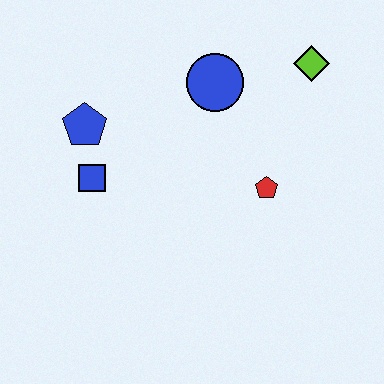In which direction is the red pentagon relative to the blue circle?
The red pentagon is below the blue circle.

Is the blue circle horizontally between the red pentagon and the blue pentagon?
Yes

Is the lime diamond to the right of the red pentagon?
Yes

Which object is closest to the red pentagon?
The blue circle is closest to the red pentagon.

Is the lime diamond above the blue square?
Yes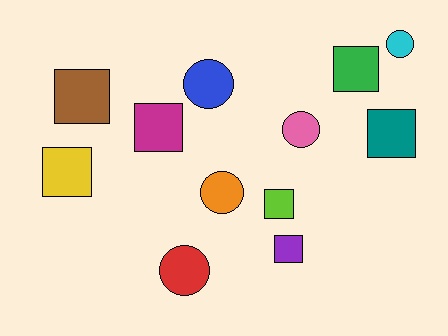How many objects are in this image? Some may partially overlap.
There are 12 objects.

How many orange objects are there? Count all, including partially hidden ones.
There is 1 orange object.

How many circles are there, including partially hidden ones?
There are 5 circles.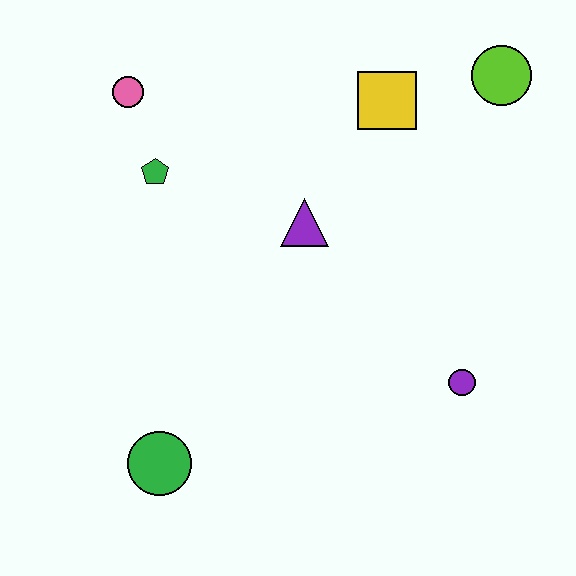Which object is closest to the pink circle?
The green pentagon is closest to the pink circle.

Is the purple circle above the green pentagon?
No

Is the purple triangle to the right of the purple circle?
No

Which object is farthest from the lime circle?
The green circle is farthest from the lime circle.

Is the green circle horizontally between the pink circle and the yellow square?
Yes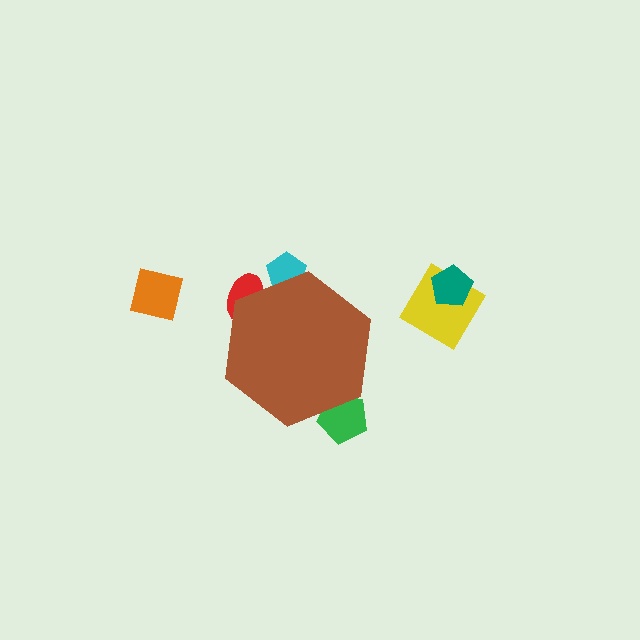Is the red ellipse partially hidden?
Yes, the red ellipse is partially hidden behind the brown hexagon.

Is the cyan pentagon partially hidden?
Yes, the cyan pentagon is partially hidden behind the brown hexagon.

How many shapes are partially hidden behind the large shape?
3 shapes are partially hidden.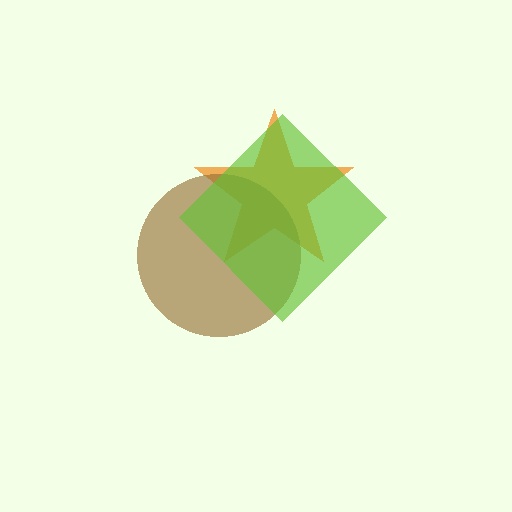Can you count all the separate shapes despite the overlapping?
Yes, there are 3 separate shapes.